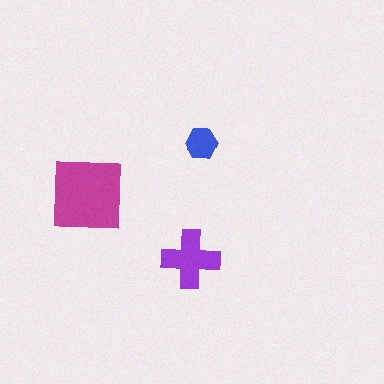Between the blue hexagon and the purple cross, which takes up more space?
The purple cross.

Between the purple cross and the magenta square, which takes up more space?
The magenta square.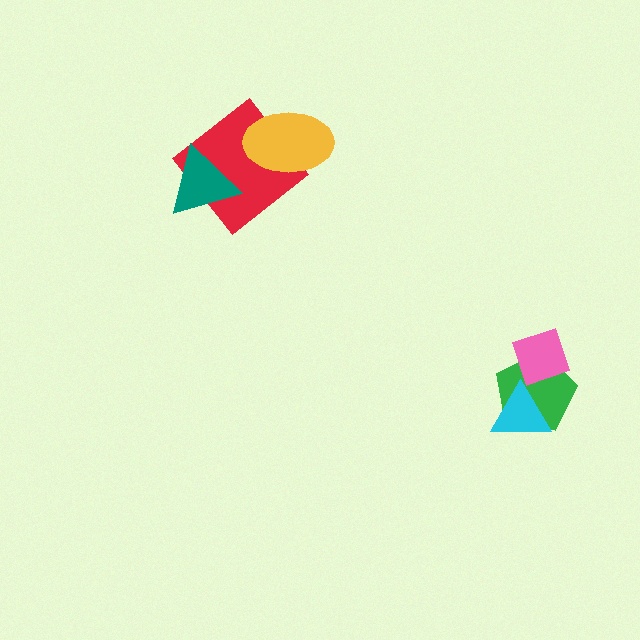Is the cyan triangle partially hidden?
No, no other shape covers it.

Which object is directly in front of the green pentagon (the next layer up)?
The pink diamond is directly in front of the green pentagon.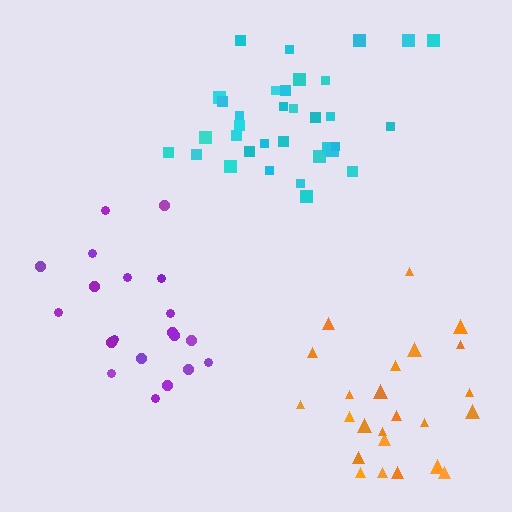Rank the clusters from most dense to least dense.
cyan, orange, purple.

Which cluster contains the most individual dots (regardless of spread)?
Cyan (34).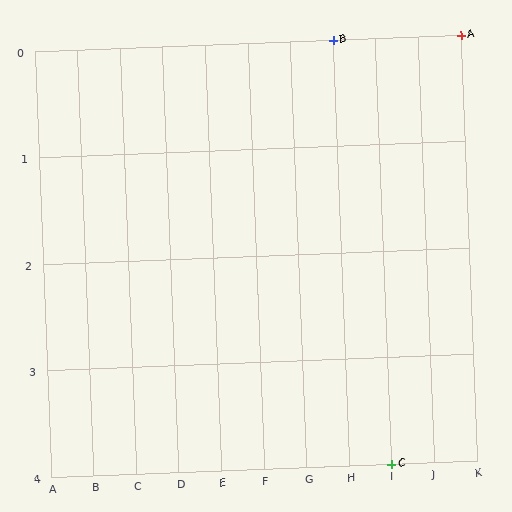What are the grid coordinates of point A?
Point A is at grid coordinates (K, 0).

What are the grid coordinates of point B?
Point B is at grid coordinates (H, 0).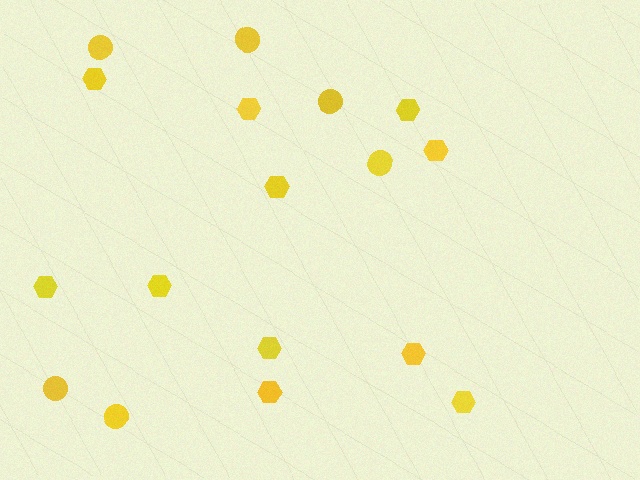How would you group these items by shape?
There are 2 groups: one group of hexagons (11) and one group of circles (6).